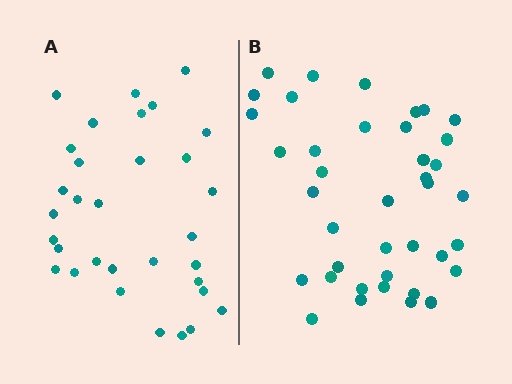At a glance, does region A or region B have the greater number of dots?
Region B (the right region) has more dots.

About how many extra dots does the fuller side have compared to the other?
Region B has roughly 8 or so more dots than region A.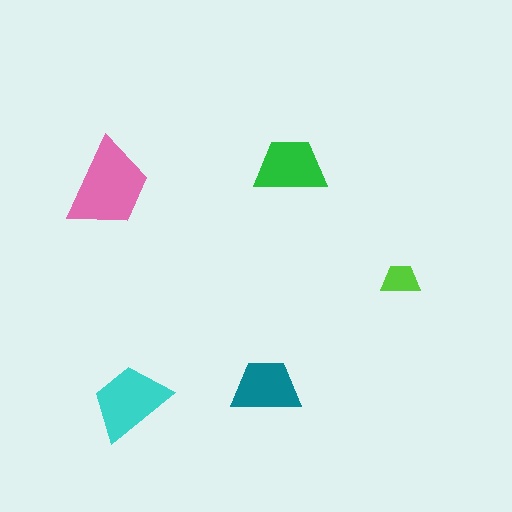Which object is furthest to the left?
The pink trapezoid is leftmost.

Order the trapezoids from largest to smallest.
the pink one, the cyan one, the green one, the teal one, the lime one.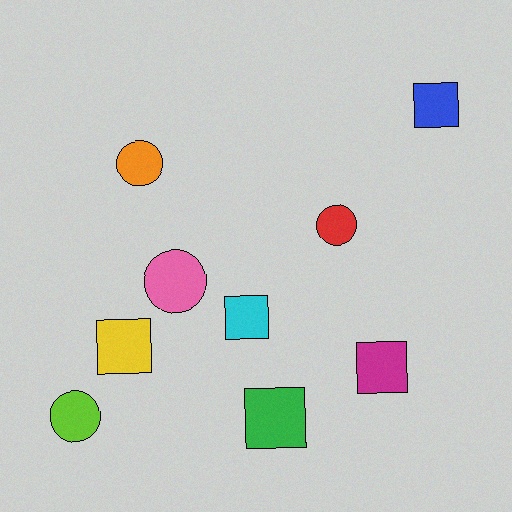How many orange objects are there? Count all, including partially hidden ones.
There is 1 orange object.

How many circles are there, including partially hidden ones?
There are 4 circles.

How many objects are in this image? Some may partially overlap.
There are 9 objects.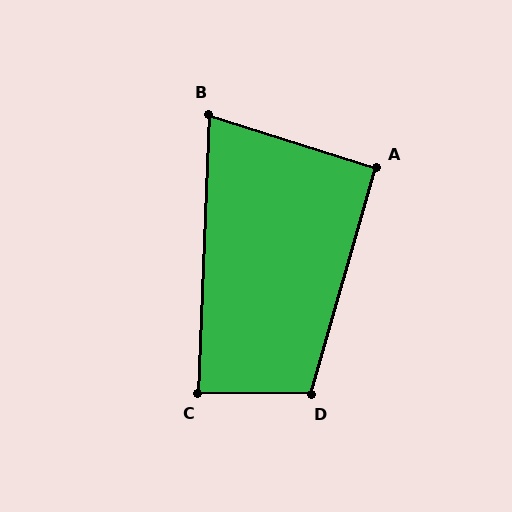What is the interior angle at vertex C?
Approximately 88 degrees (approximately right).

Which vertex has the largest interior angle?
D, at approximately 105 degrees.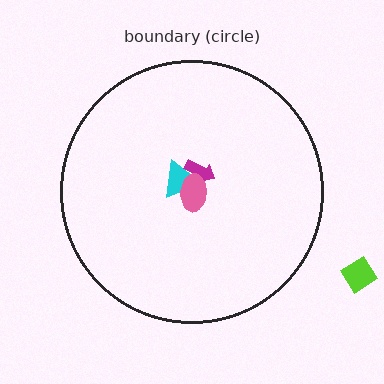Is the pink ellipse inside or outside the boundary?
Inside.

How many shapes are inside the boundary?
3 inside, 1 outside.